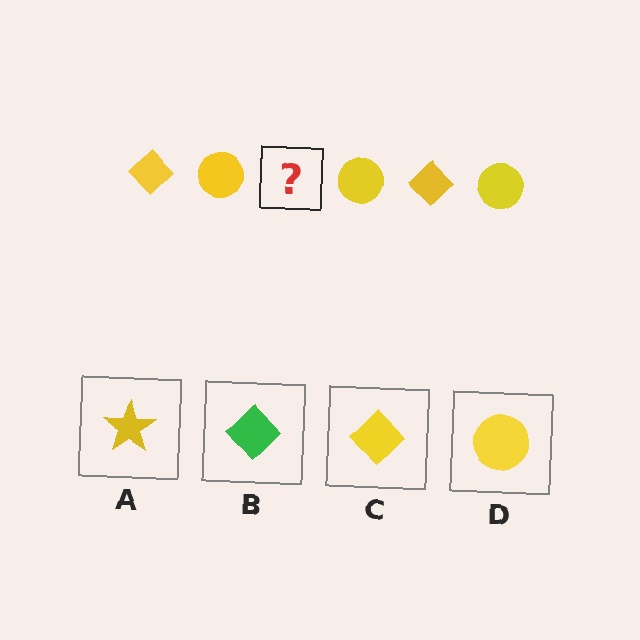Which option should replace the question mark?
Option C.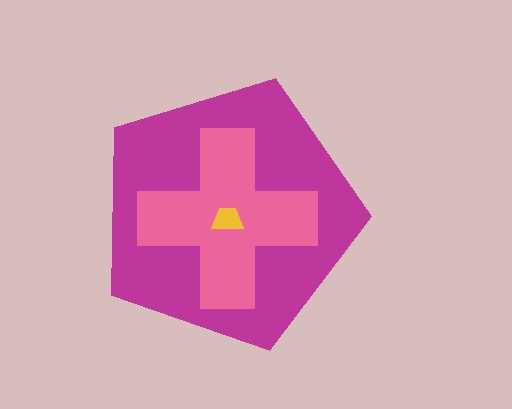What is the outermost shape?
The magenta pentagon.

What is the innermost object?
The yellow trapezoid.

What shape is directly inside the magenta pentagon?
The pink cross.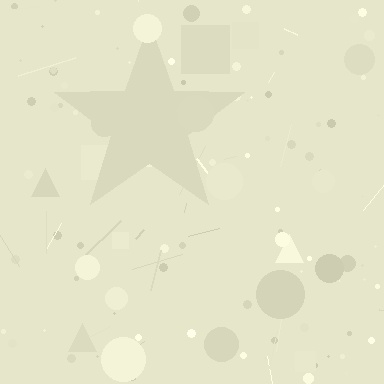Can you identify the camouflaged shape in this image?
The camouflaged shape is a star.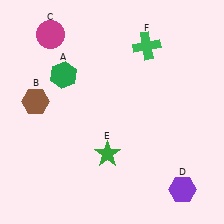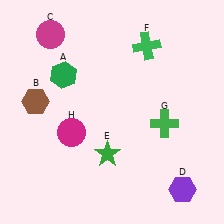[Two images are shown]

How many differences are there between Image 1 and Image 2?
There are 2 differences between the two images.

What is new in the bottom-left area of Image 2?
A magenta circle (H) was added in the bottom-left area of Image 2.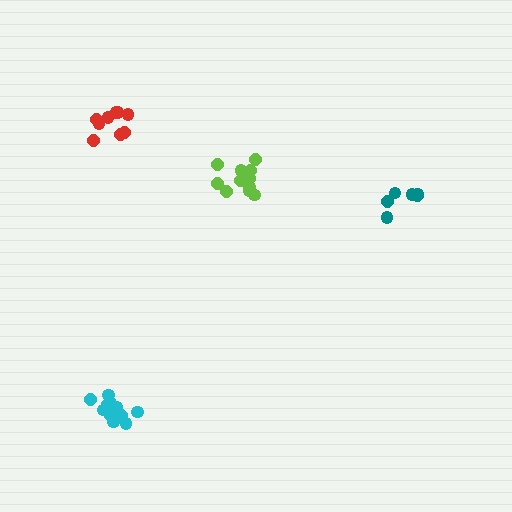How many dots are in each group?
Group 1: 11 dots, Group 2: 11 dots, Group 3: 6 dots, Group 4: 9 dots (37 total).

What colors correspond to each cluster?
The clusters are colored: cyan, lime, teal, red.